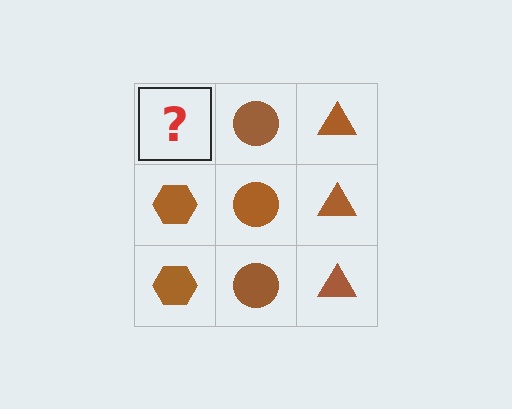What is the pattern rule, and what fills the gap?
The rule is that each column has a consistent shape. The gap should be filled with a brown hexagon.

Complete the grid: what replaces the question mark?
The question mark should be replaced with a brown hexagon.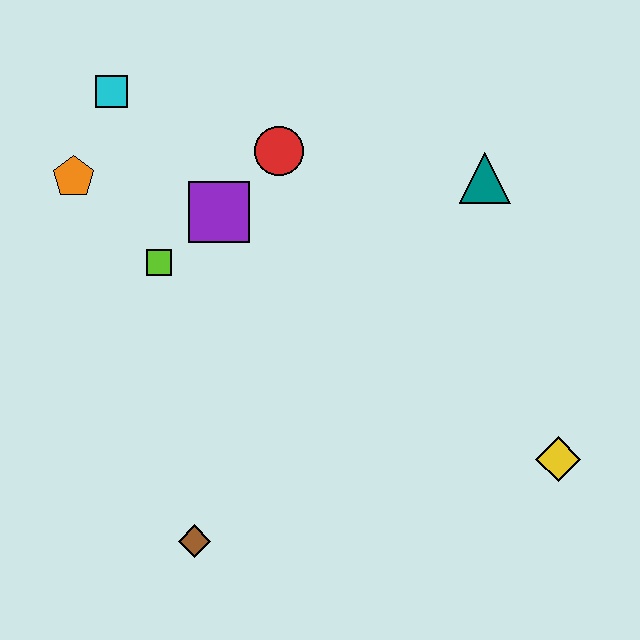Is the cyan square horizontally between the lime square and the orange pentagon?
Yes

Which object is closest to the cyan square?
The orange pentagon is closest to the cyan square.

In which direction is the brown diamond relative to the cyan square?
The brown diamond is below the cyan square.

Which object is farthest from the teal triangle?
The brown diamond is farthest from the teal triangle.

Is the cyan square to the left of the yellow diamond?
Yes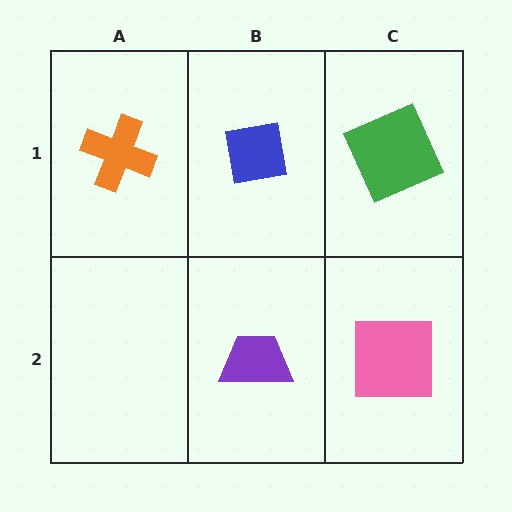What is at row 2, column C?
A pink square.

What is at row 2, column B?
A purple trapezoid.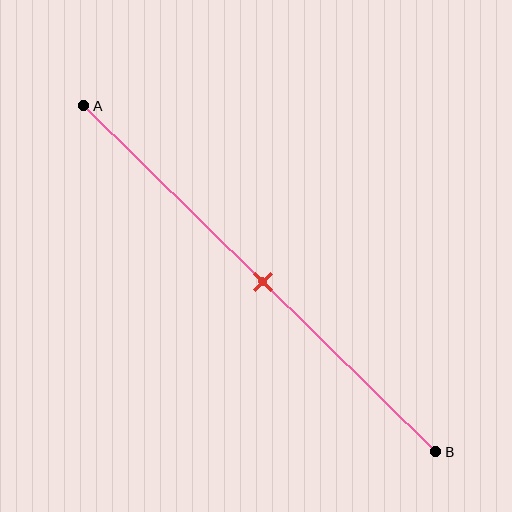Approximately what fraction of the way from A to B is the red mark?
The red mark is approximately 50% of the way from A to B.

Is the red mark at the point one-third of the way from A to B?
No, the mark is at about 50% from A, not at the 33% one-third point.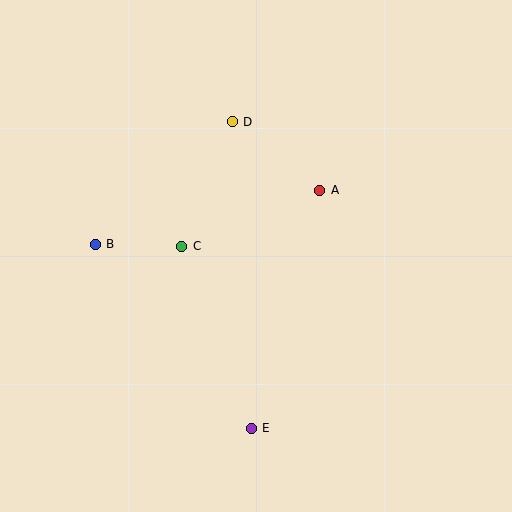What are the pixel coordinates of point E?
Point E is at (251, 428).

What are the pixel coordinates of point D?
Point D is at (232, 122).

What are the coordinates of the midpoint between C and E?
The midpoint between C and E is at (217, 337).